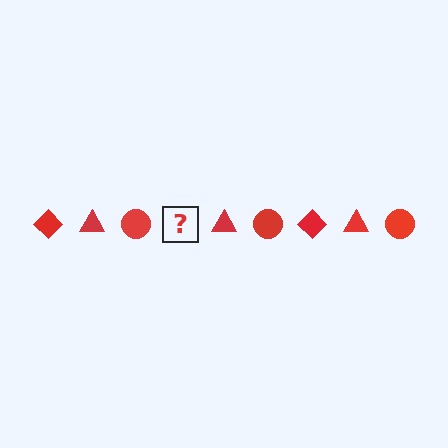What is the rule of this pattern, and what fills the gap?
The rule is that the pattern cycles through diamond, triangle, circle shapes in red. The gap should be filled with a red diamond.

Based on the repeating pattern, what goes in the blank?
The blank should be a red diamond.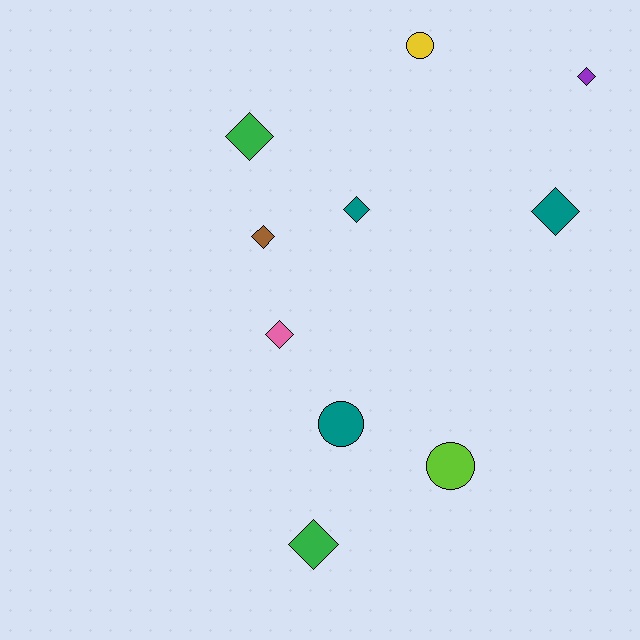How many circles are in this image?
There are 3 circles.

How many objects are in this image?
There are 10 objects.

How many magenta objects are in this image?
There are no magenta objects.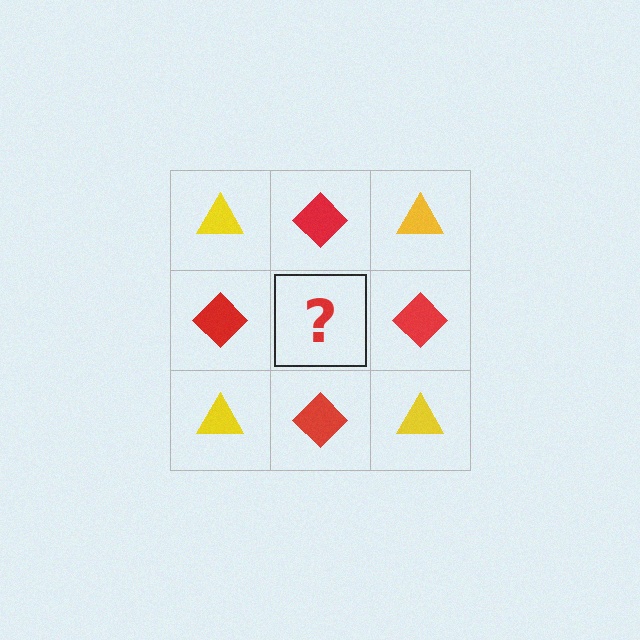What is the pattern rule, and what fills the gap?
The rule is that it alternates yellow triangle and red diamond in a checkerboard pattern. The gap should be filled with a yellow triangle.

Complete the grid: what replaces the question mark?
The question mark should be replaced with a yellow triangle.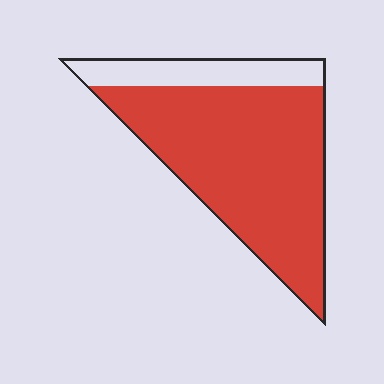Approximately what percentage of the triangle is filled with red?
Approximately 80%.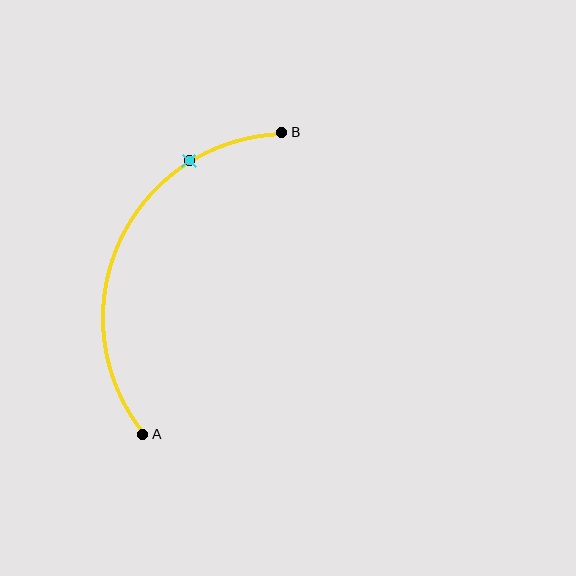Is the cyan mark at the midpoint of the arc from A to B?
No. The cyan mark lies on the arc but is closer to endpoint B. The arc midpoint would be at the point on the curve equidistant along the arc from both A and B.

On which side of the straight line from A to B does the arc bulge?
The arc bulges to the left of the straight line connecting A and B.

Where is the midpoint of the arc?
The arc midpoint is the point on the curve farthest from the straight line joining A and B. It sits to the left of that line.